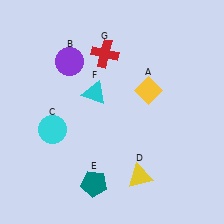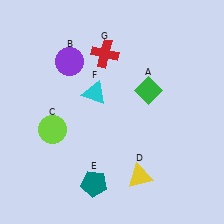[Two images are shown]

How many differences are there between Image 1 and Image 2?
There are 2 differences between the two images.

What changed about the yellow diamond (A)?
In Image 1, A is yellow. In Image 2, it changed to green.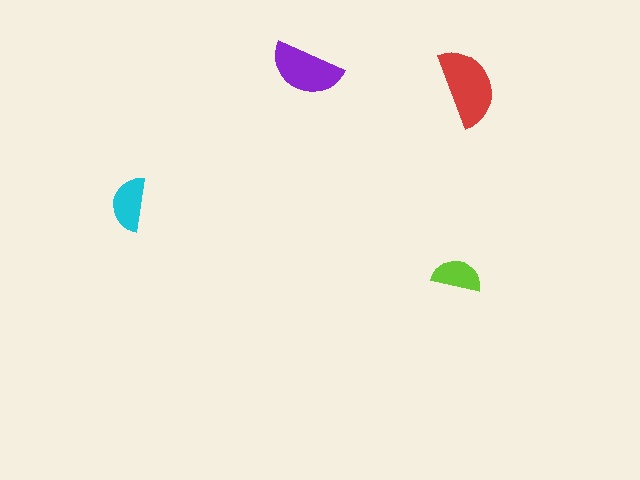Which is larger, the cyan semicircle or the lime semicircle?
The cyan one.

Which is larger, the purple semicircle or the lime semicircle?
The purple one.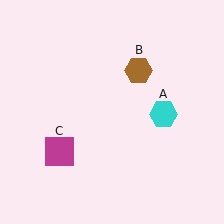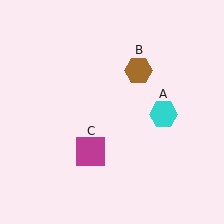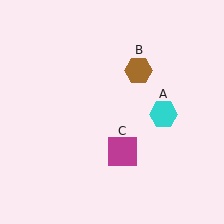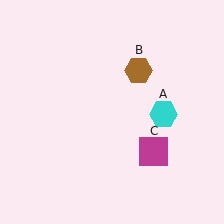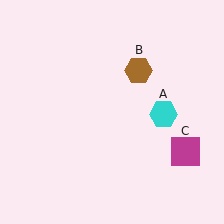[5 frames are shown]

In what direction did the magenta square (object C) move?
The magenta square (object C) moved right.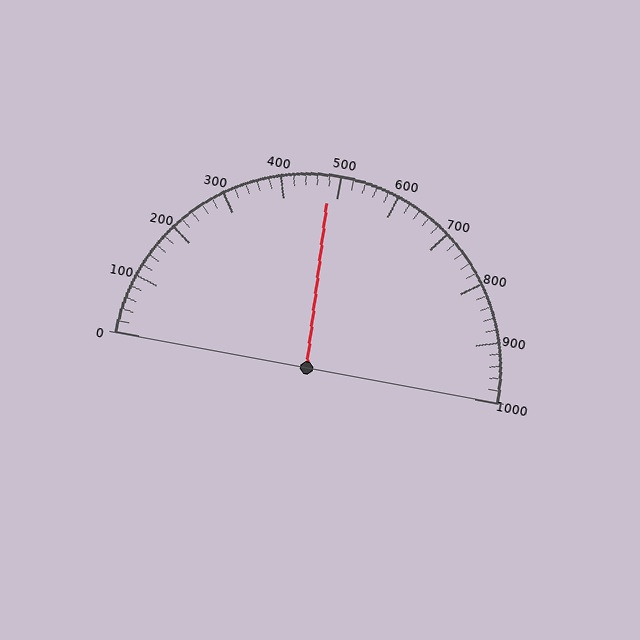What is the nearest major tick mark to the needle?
The nearest major tick mark is 500.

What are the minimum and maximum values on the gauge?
The gauge ranges from 0 to 1000.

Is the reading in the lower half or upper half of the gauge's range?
The reading is in the lower half of the range (0 to 1000).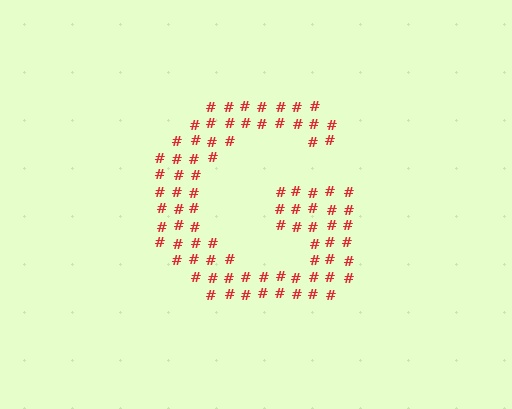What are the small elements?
The small elements are hash symbols.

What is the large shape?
The large shape is the letter G.